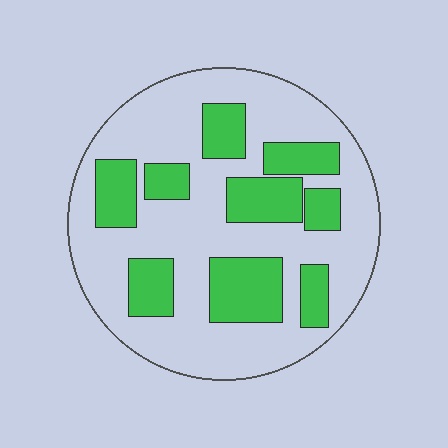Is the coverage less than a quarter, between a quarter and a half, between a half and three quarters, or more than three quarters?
Between a quarter and a half.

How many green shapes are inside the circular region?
9.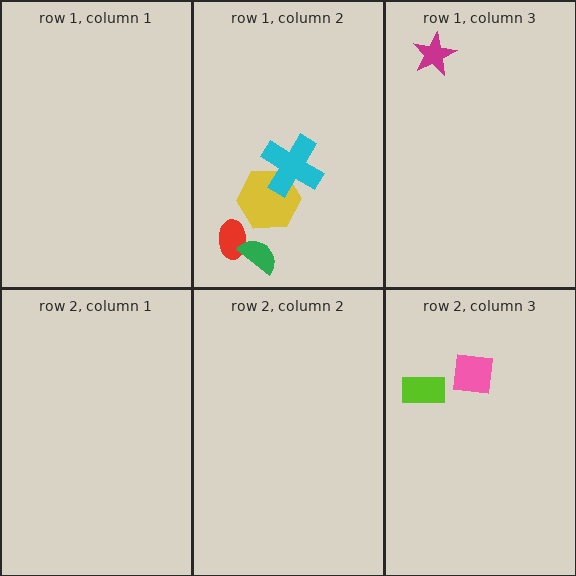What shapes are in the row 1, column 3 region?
The magenta star.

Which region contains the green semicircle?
The row 1, column 2 region.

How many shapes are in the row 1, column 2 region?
4.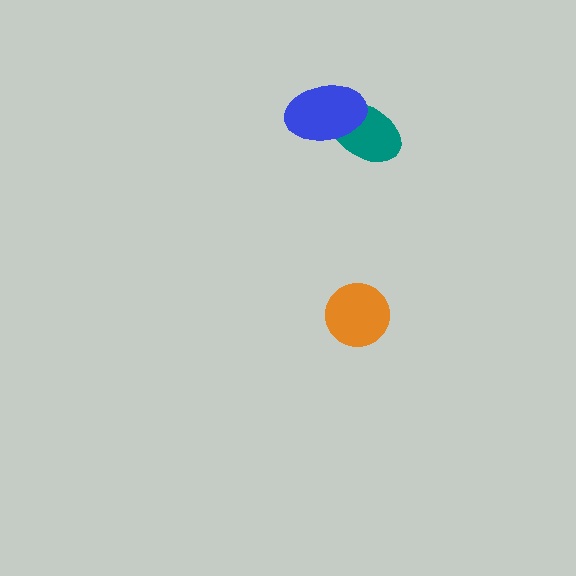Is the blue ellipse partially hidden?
No, no other shape covers it.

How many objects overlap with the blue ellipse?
1 object overlaps with the blue ellipse.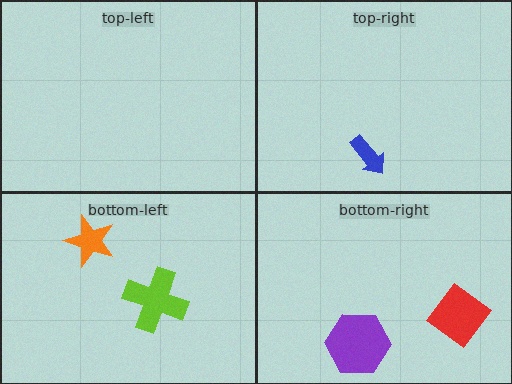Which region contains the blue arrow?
The top-right region.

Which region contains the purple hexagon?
The bottom-right region.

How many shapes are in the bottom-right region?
2.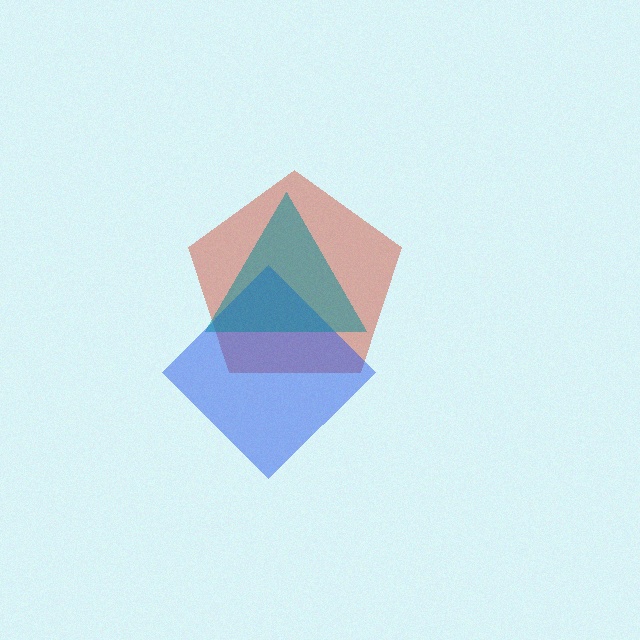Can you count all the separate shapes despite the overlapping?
Yes, there are 3 separate shapes.